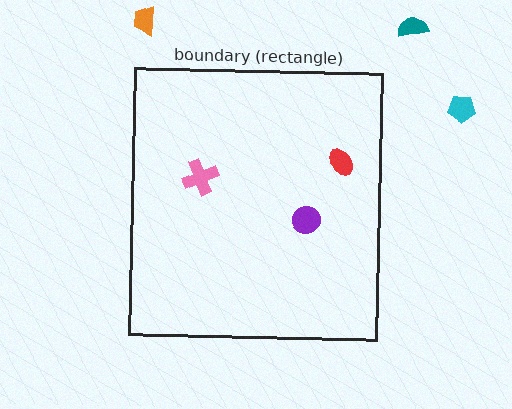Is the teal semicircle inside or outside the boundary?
Outside.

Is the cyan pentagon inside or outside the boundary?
Outside.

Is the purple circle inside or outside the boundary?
Inside.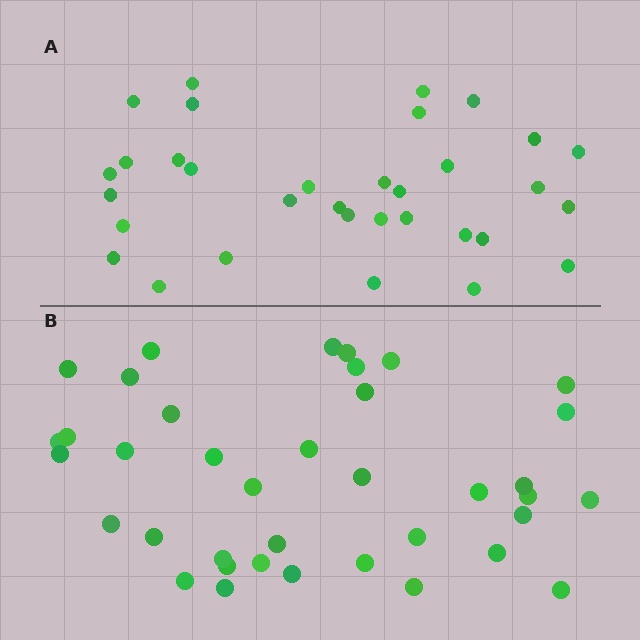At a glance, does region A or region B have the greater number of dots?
Region B (the bottom region) has more dots.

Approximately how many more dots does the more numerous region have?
Region B has about 5 more dots than region A.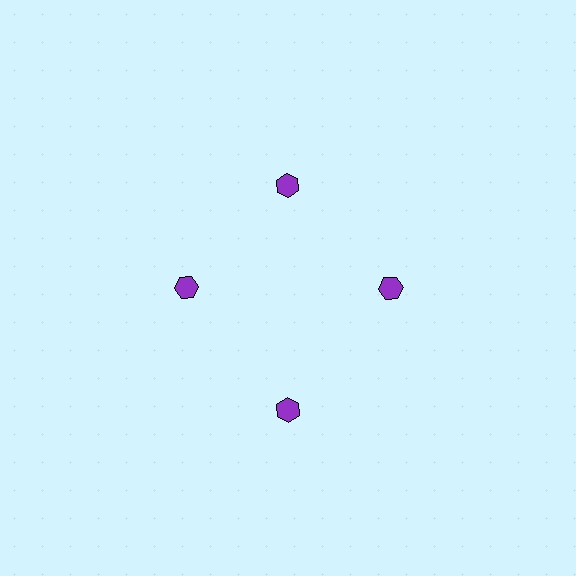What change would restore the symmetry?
The symmetry would be restored by moving it inward, back onto the ring so that all 4 hexagons sit at equal angles and equal distance from the center.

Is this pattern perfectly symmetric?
No. The 4 purple hexagons are arranged in a ring, but one element near the 6 o'clock position is pushed outward from the center, breaking the 4-fold rotational symmetry.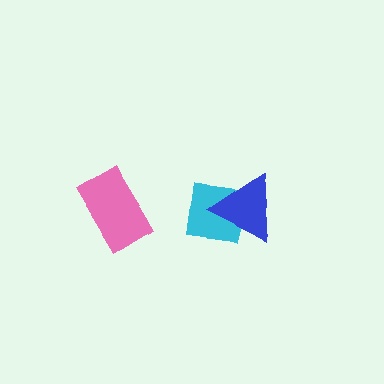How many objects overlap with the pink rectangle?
0 objects overlap with the pink rectangle.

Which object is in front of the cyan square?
The blue triangle is in front of the cyan square.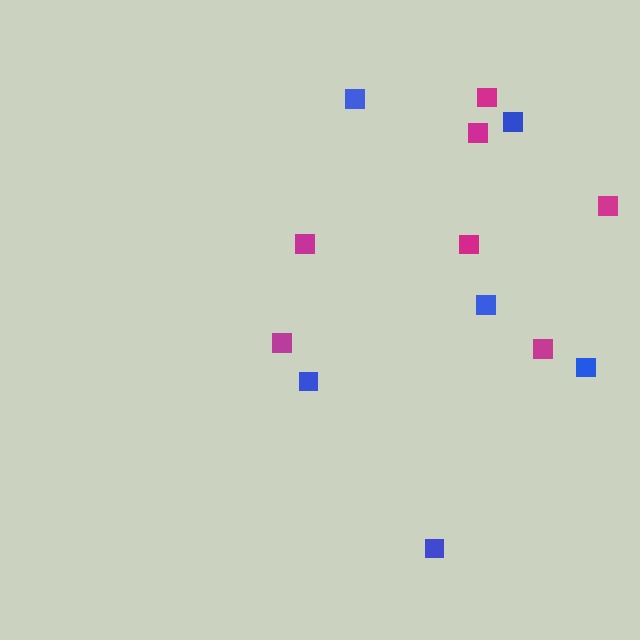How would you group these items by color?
There are 2 groups: one group of blue squares (6) and one group of magenta squares (7).